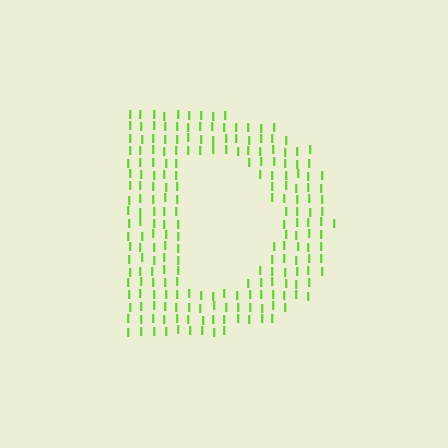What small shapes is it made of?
It is made of small letter I's.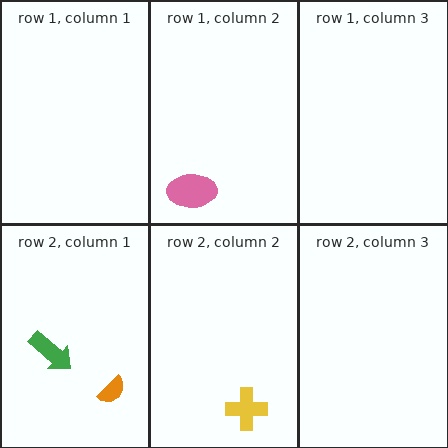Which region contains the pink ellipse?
The row 1, column 2 region.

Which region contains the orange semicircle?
The row 2, column 1 region.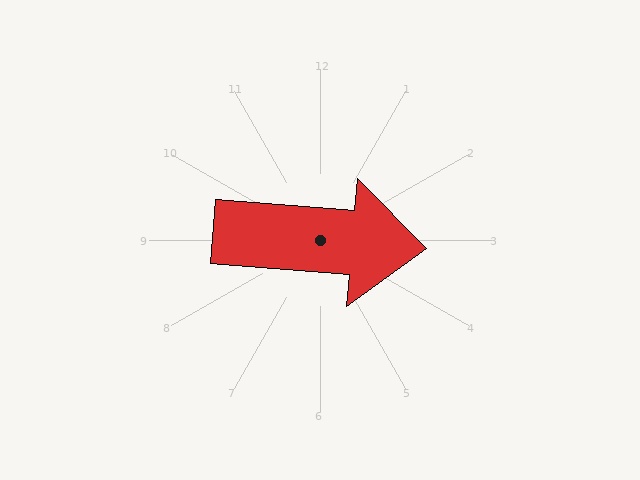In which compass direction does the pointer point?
East.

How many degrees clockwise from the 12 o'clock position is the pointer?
Approximately 94 degrees.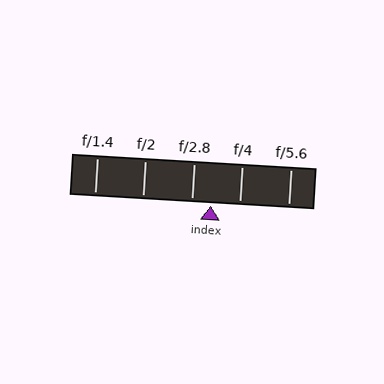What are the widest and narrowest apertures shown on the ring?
The widest aperture shown is f/1.4 and the narrowest is f/5.6.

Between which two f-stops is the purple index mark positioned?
The index mark is between f/2.8 and f/4.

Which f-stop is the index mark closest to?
The index mark is closest to f/2.8.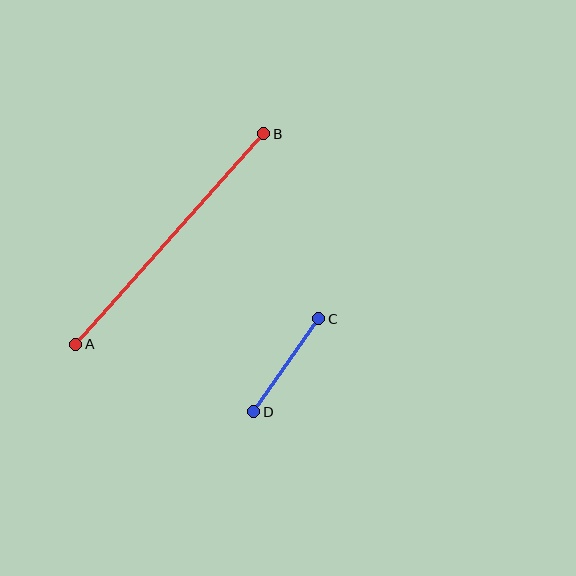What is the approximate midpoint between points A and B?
The midpoint is at approximately (170, 239) pixels.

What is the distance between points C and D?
The distance is approximately 114 pixels.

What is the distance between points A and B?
The distance is approximately 282 pixels.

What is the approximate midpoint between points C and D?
The midpoint is at approximately (286, 365) pixels.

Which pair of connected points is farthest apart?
Points A and B are farthest apart.